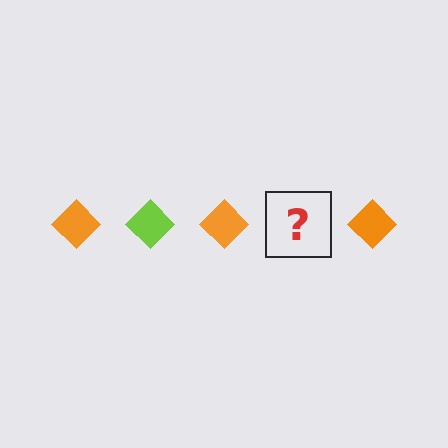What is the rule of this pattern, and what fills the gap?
The rule is that the pattern cycles through orange, lime diamonds. The gap should be filled with a lime diamond.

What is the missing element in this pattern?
The missing element is a lime diamond.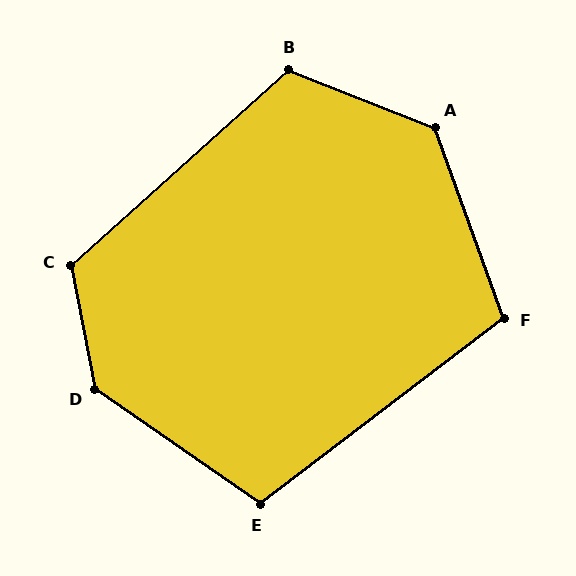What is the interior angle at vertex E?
Approximately 108 degrees (obtuse).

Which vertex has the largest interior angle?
D, at approximately 136 degrees.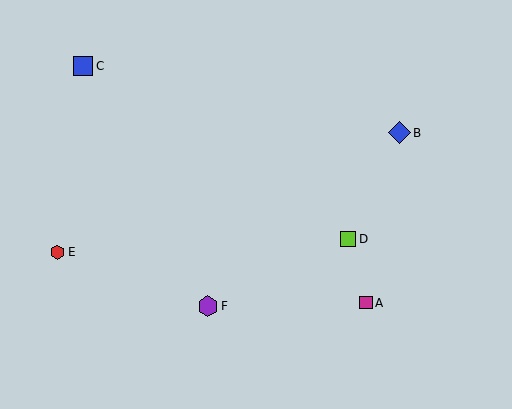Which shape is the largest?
The blue diamond (labeled B) is the largest.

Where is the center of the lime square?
The center of the lime square is at (348, 239).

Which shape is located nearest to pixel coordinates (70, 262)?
The red hexagon (labeled E) at (58, 252) is nearest to that location.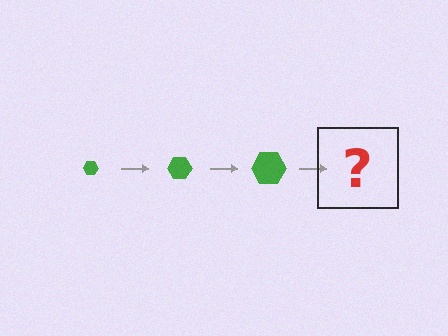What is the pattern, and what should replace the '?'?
The pattern is that the hexagon gets progressively larger each step. The '?' should be a green hexagon, larger than the previous one.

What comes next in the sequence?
The next element should be a green hexagon, larger than the previous one.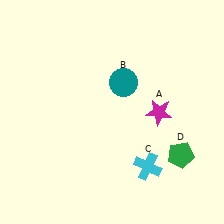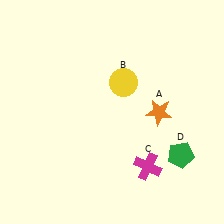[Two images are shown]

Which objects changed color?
A changed from magenta to orange. B changed from teal to yellow. C changed from cyan to magenta.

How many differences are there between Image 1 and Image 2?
There are 3 differences between the two images.